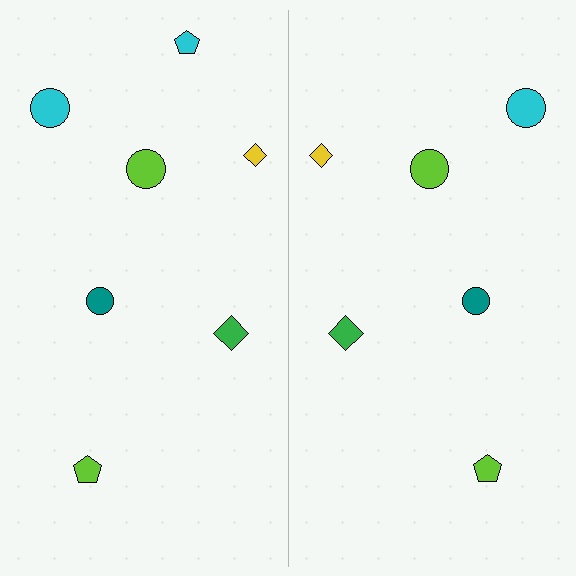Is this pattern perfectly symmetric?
No, the pattern is not perfectly symmetric. A cyan pentagon is missing from the right side.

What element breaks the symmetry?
A cyan pentagon is missing from the right side.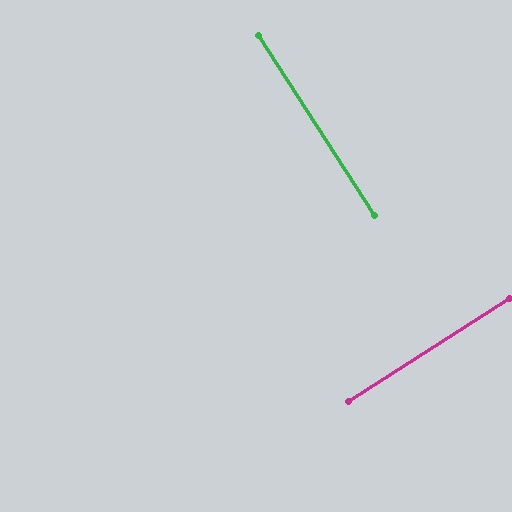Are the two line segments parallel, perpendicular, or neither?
Perpendicular — they meet at approximately 90°.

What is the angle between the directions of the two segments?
Approximately 90 degrees.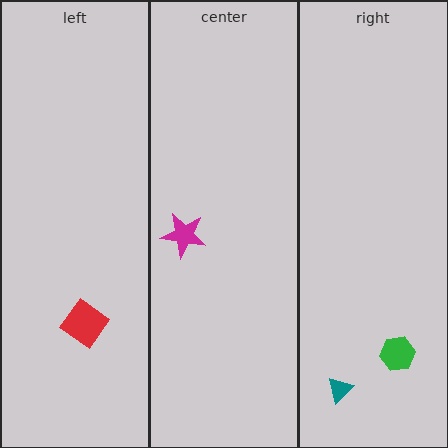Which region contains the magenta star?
The center region.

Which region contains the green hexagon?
The right region.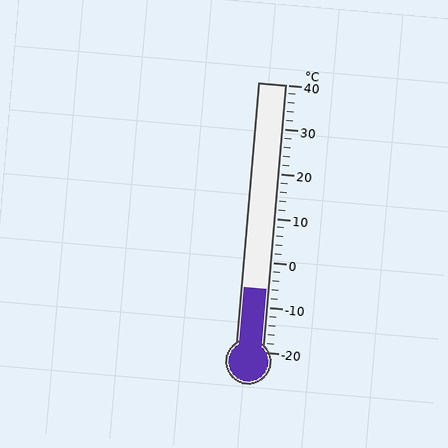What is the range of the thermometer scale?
The thermometer scale ranges from -20°C to 40°C.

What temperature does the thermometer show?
The thermometer shows approximately -6°C.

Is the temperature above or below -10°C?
The temperature is above -10°C.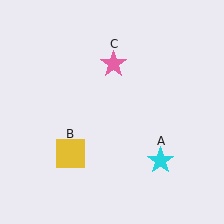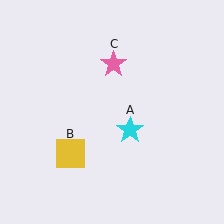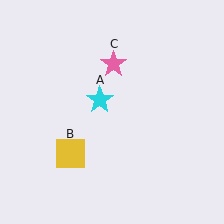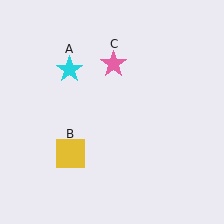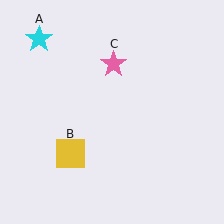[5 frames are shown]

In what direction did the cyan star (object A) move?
The cyan star (object A) moved up and to the left.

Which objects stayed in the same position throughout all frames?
Yellow square (object B) and pink star (object C) remained stationary.